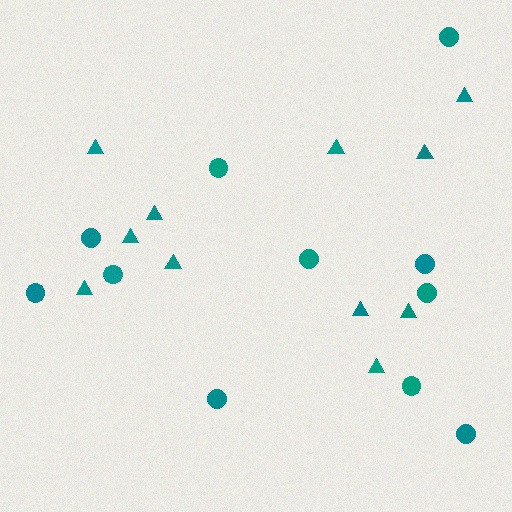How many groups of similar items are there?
There are 2 groups: one group of triangles (11) and one group of circles (11).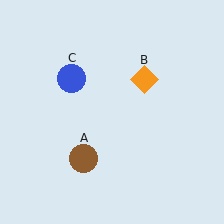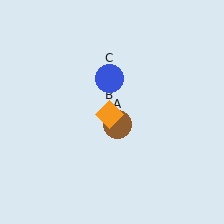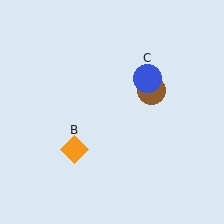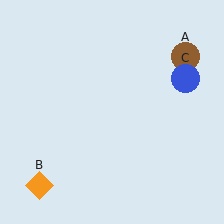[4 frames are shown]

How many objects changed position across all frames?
3 objects changed position: brown circle (object A), orange diamond (object B), blue circle (object C).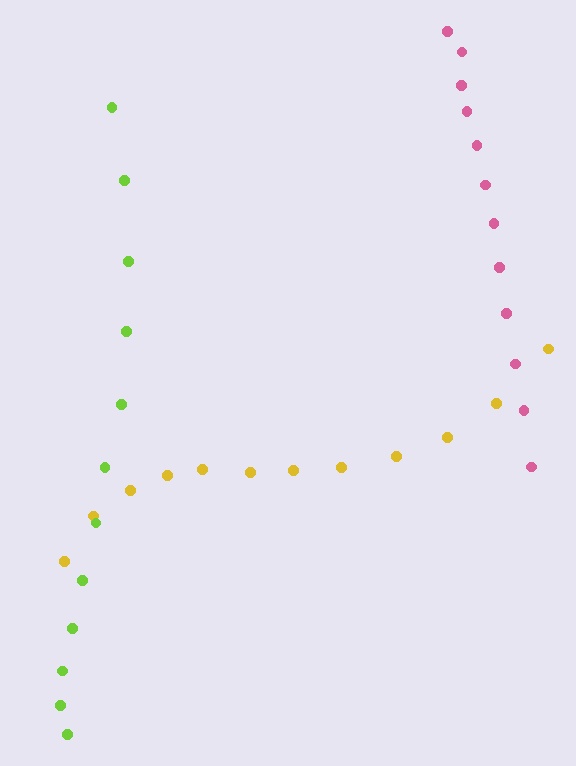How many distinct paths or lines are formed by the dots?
There are 3 distinct paths.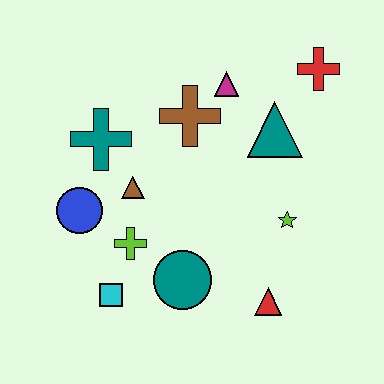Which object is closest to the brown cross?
The magenta triangle is closest to the brown cross.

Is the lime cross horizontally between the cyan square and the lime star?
Yes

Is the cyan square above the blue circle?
No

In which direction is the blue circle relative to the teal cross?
The blue circle is below the teal cross.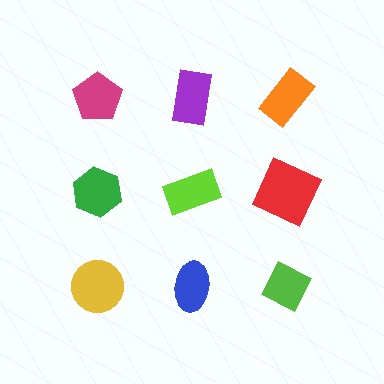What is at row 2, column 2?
A lime rectangle.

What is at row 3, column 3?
A lime diamond.